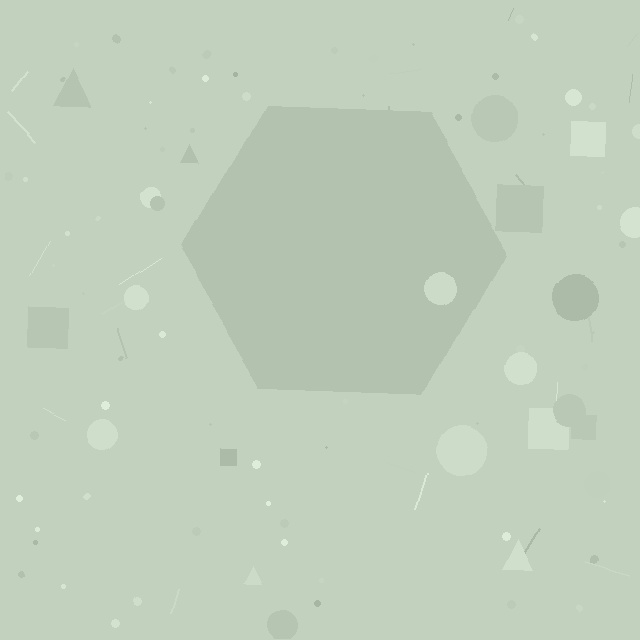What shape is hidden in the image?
A hexagon is hidden in the image.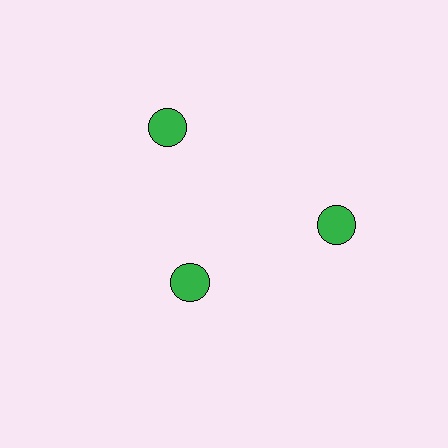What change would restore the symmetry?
The symmetry would be restored by moving it outward, back onto the ring so that all 3 circles sit at equal angles and equal distance from the center.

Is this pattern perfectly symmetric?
No. The 3 green circles are arranged in a ring, but one element near the 7 o'clock position is pulled inward toward the center, breaking the 3-fold rotational symmetry.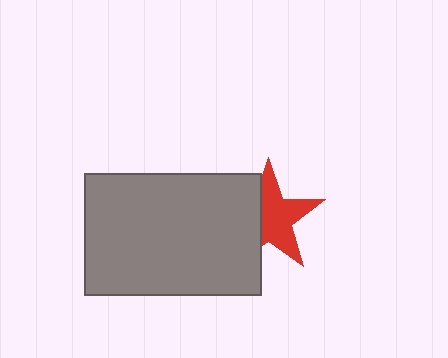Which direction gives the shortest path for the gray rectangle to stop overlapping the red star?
Moving left gives the shortest separation.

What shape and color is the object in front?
The object in front is a gray rectangle.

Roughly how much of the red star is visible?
About half of it is visible (roughly 62%).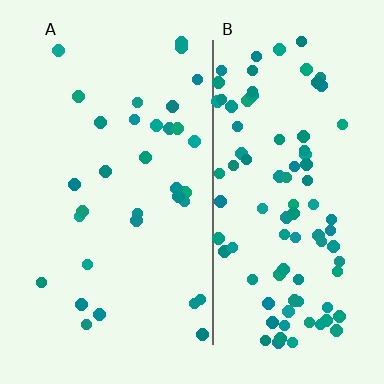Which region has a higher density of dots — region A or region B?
B (the right).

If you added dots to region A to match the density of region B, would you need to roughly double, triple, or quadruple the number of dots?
Approximately triple.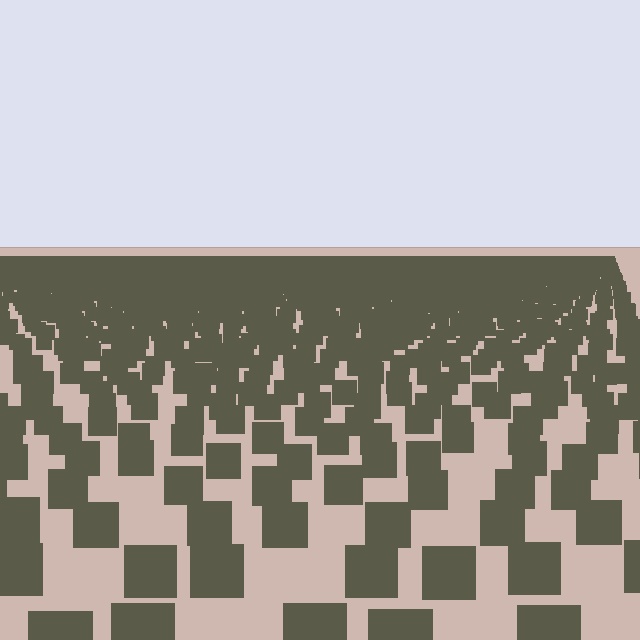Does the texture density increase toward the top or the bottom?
Density increases toward the top.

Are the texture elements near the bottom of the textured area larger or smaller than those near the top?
Larger. Near the bottom, elements are closer to the viewer and appear at a bigger on-screen size.